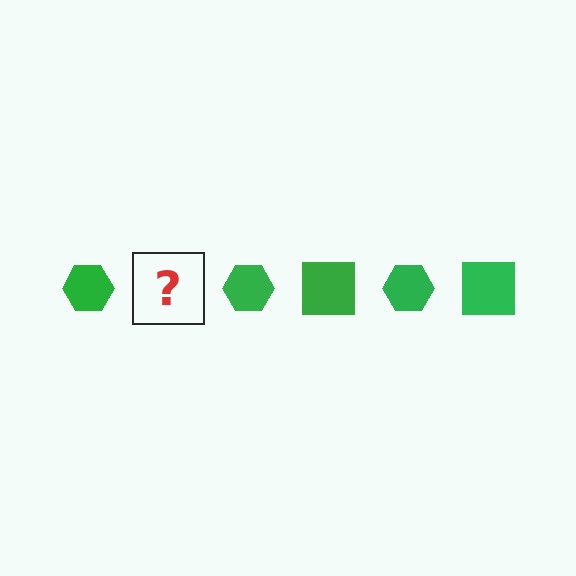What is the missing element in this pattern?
The missing element is a green square.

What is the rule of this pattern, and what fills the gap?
The rule is that the pattern cycles through hexagon, square shapes in green. The gap should be filled with a green square.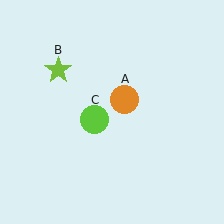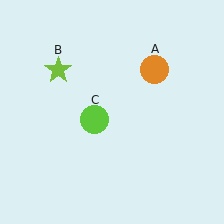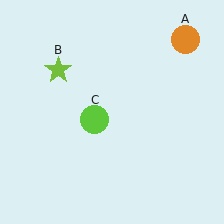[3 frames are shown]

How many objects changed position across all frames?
1 object changed position: orange circle (object A).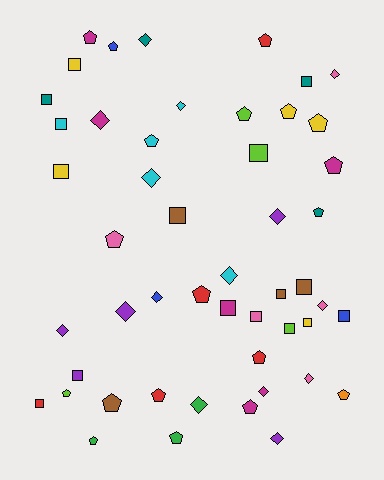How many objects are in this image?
There are 50 objects.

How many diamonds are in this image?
There are 15 diamonds.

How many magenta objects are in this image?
There are 6 magenta objects.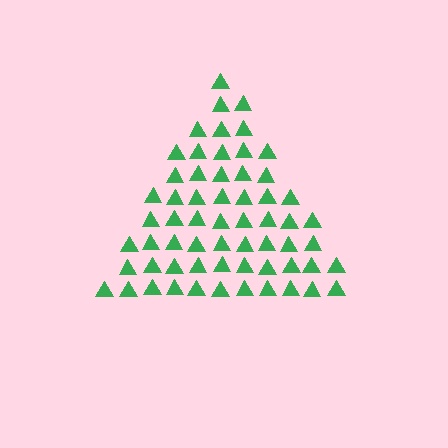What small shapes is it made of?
It is made of small triangles.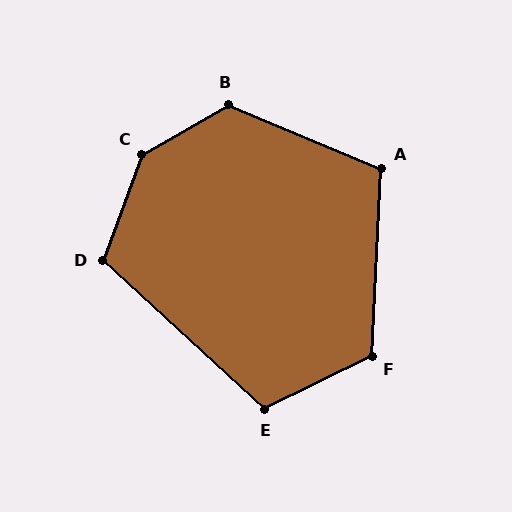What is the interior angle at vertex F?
Approximately 119 degrees (obtuse).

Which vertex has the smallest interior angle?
A, at approximately 110 degrees.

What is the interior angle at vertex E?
Approximately 111 degrees (obtuse).